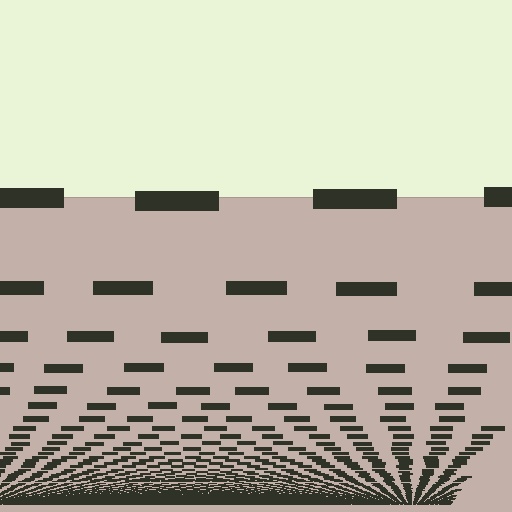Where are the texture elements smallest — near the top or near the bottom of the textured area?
Near the bottom.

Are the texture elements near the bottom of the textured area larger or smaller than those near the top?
Smaller. The gradient is inverted — elements near the bottom are smaller and denser.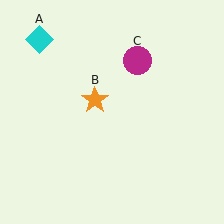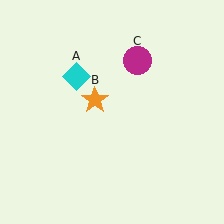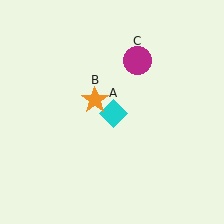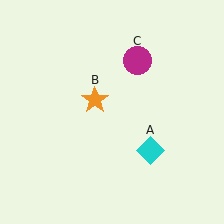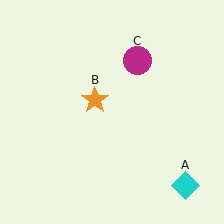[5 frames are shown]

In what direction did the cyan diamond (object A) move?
The cyan diamond (object A) moved down and to the right.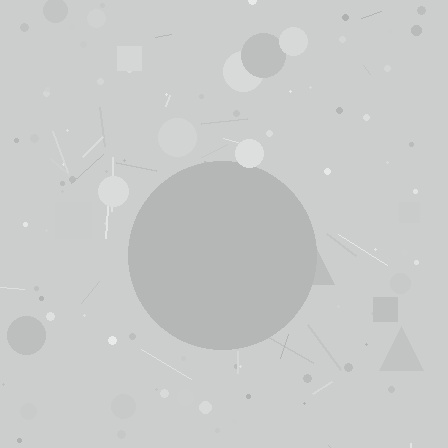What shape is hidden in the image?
A circle is hidden in the image.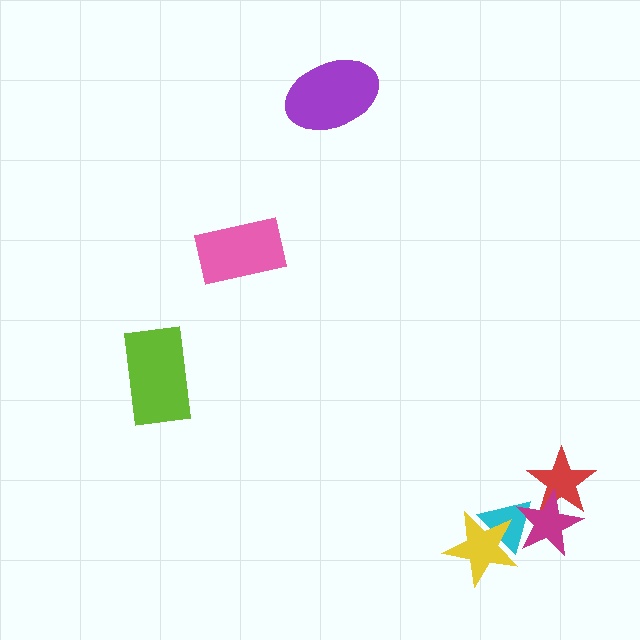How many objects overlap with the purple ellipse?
0 objects overlap with the purple ellipse.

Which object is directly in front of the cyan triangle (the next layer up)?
The yellow star is directly in front of the cyan triangle.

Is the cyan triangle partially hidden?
Yes, it is partially covered by another shape.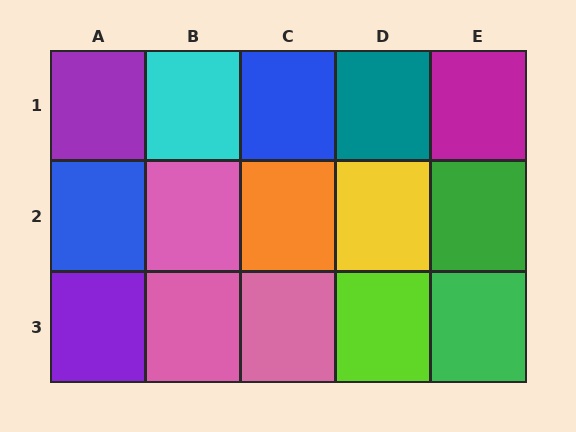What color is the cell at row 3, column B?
Pink.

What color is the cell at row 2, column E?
Green.